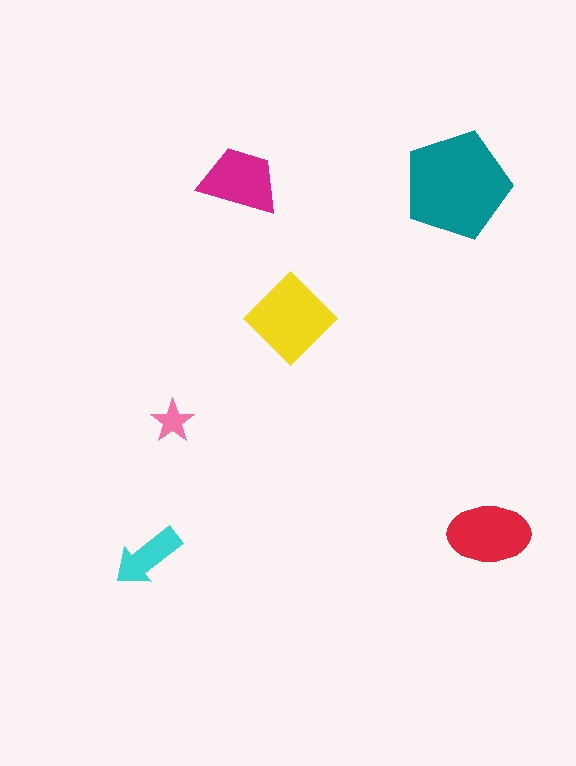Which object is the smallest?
The pink star.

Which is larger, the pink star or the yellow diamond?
The yellow diamond.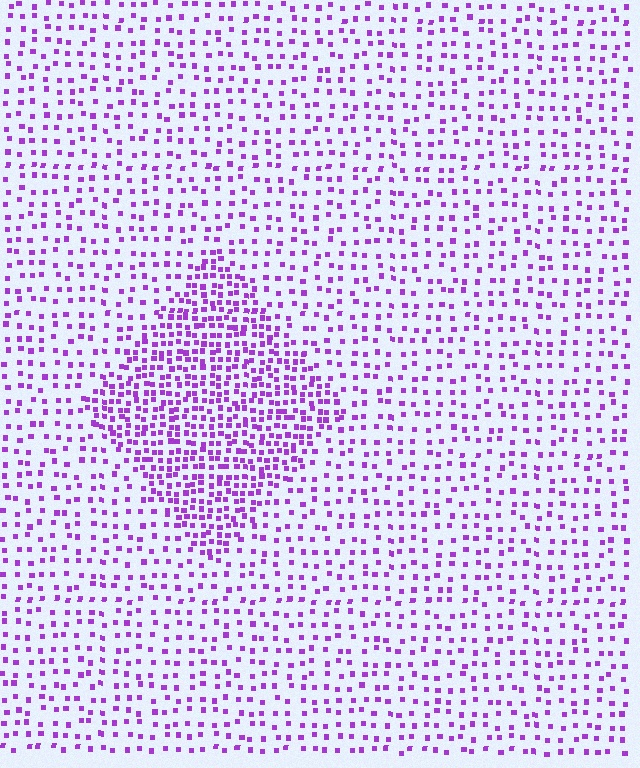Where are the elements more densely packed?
The elements are more densely packed inside the diamond boundary.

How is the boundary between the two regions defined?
The boundary is defined by a change in element density (approximately 2.2x ratio). All elements are the same color, size, and shape.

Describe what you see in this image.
The image contains small purple elements arranged at two different densities. A diamond-shaped region is visible where the elements are more densely packed than the surrounding area.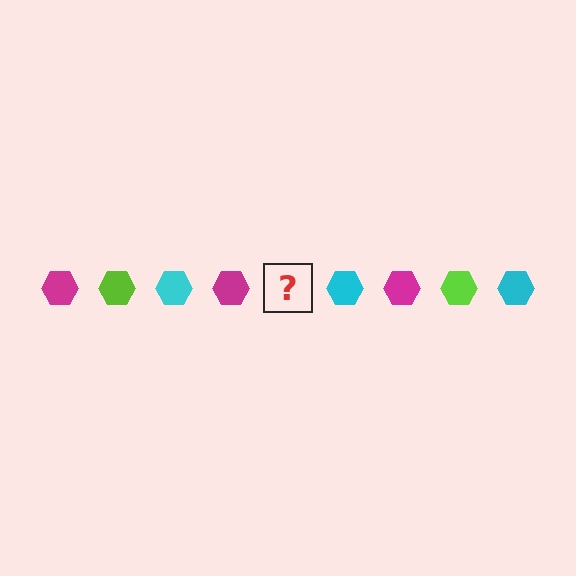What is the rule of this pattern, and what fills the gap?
The rule is that the pattern cycles through magenta, lime, cyan hexagons. The gap should be filled with a lime hexagon.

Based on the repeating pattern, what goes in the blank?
The blank should be a lime hexagon.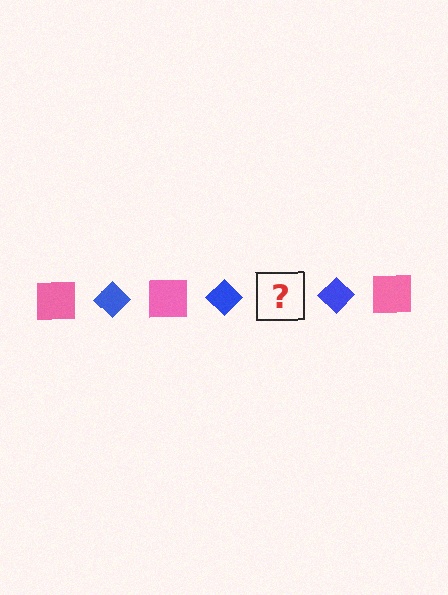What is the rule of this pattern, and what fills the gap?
The rule is that the pattern alternates between pink square and blue diamond. The gap should be filled with a pink square.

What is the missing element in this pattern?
The missing element is a pink square.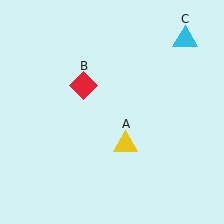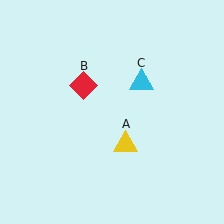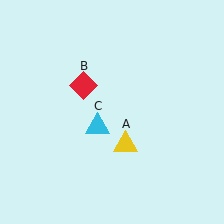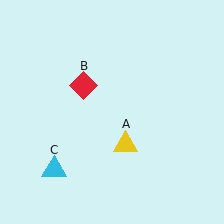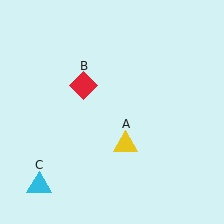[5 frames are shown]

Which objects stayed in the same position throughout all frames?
Yellow triangle (object A) and red diamond (object B) remained stationary.